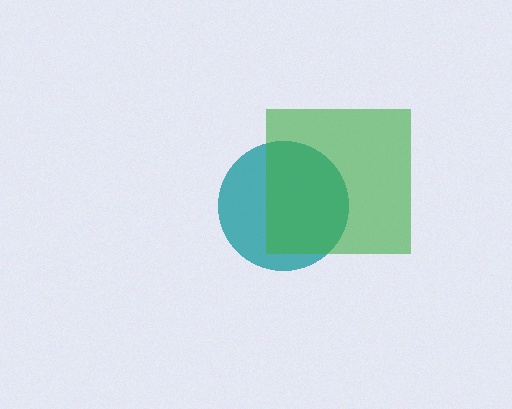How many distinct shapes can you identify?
There are 2 distinct shapes: a teal circle, a green square.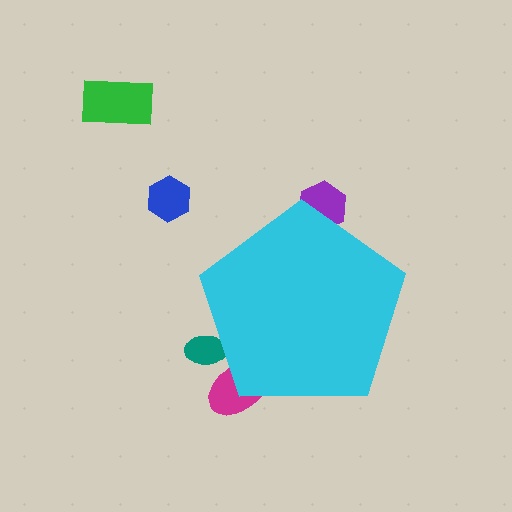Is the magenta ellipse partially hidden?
Yes, the magenta ellipse is partially hidden behind the cyan pentagon.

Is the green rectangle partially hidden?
No, the green rectangle is fully visible.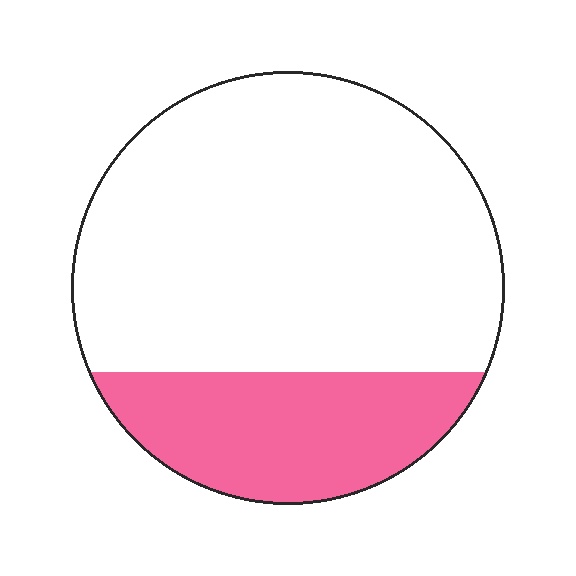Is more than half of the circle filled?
No.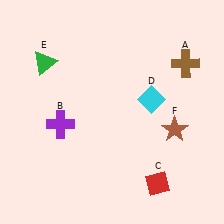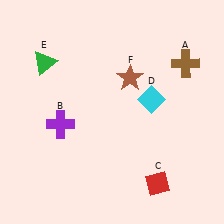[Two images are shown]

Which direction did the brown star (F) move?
The brown star (F) moved up.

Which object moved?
The brown star (F) moved up.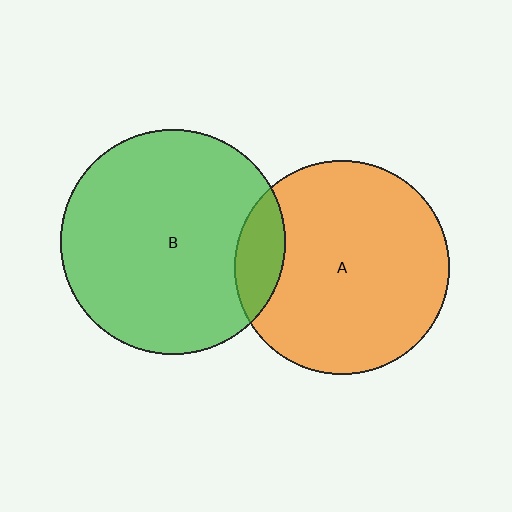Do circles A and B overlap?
Yes.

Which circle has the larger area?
Circle B (green).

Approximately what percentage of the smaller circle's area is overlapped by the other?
Approximately 15%.